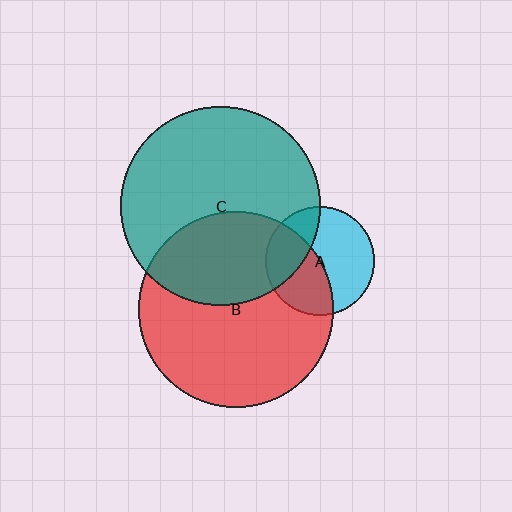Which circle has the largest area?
Circle C (teal).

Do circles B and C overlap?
Yes.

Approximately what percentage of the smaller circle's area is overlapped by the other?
Approximately 35%.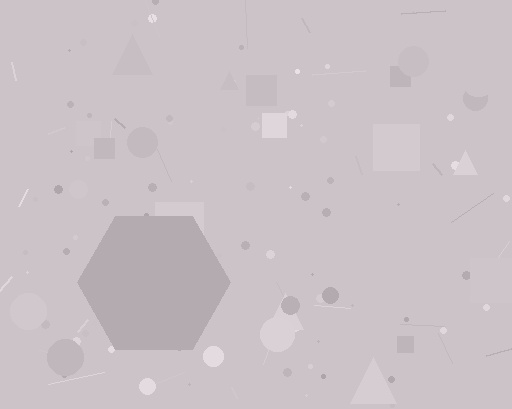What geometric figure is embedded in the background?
A hexagon is embedded in the background.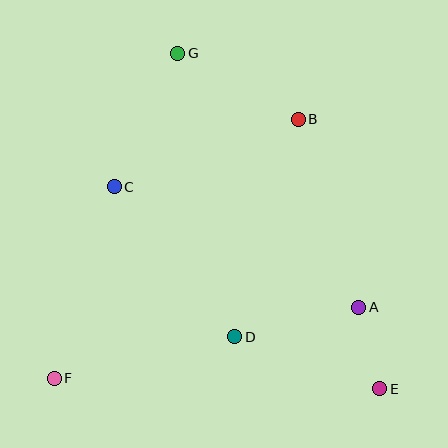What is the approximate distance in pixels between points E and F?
The distance between E and F is approximately 326 pixels.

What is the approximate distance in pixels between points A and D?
The distance between A and D is approximately 128 pixels.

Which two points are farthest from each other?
Points E and G are farthest from each other.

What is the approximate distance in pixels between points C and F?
The distance between C and F is approximately 201 pixels.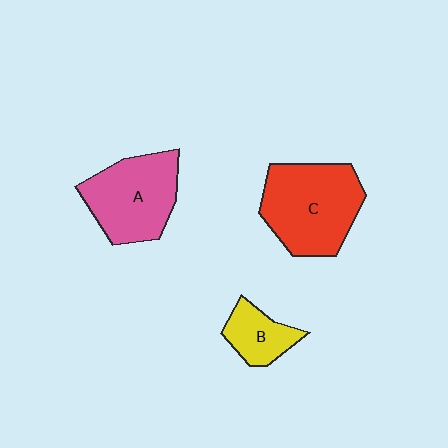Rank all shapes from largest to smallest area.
From largest to smallest: C (red), A (pink), B (yellow).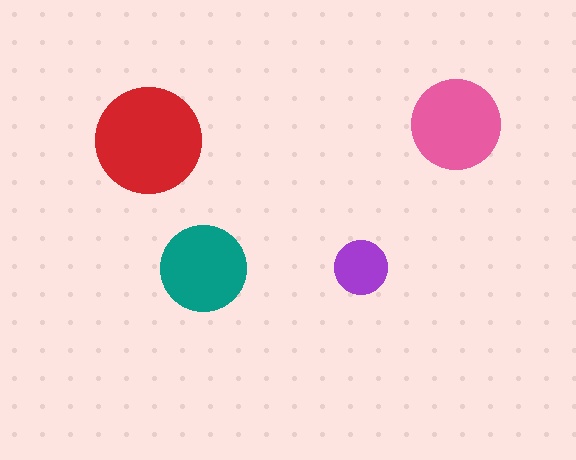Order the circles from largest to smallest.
the red one, the pink one, the teal one, the purple one.